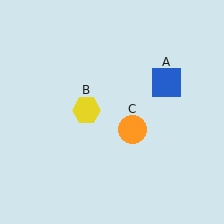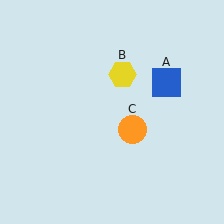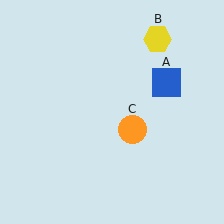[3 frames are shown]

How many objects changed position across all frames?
1 object changed position: yellow hexagon (object B).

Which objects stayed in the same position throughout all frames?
Blue square (object A) and orange circle (object C) remained stationary.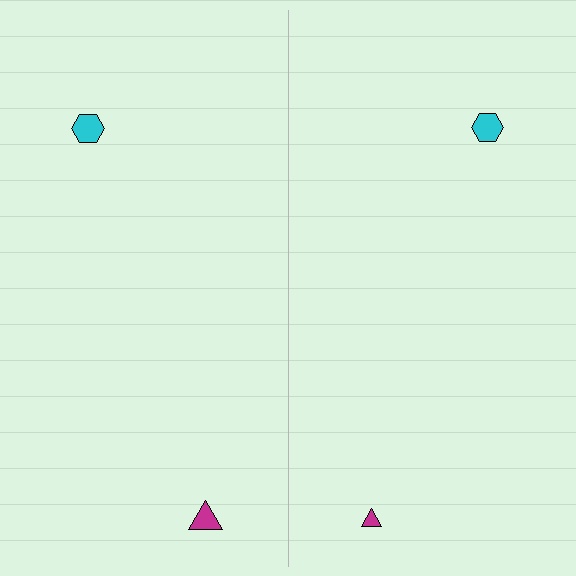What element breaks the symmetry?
The magenta triangle on the right side has a different size than its mirror counterpart.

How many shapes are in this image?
There are 4 shapes in this image.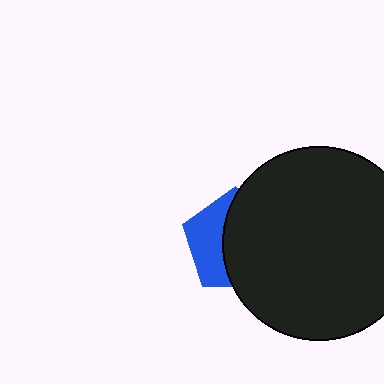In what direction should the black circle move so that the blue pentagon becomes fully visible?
The black circle should move right. That is the shortest direction to clear the overlap and leave the blue pentagon fully visible.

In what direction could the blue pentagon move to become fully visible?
The blue pentagon could move left. That would shift it out from behind the black circle entirely.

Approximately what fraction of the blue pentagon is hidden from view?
Roughly 62% of the blue pentagon is hidden behind the black circle.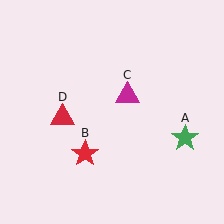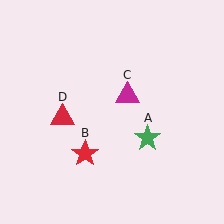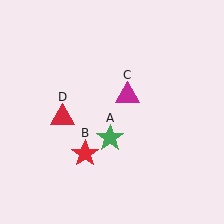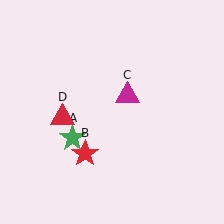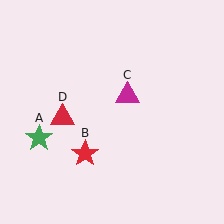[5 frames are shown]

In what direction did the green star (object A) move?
The green star (object A) moved left.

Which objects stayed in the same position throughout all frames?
Red star (object B) and magenta triangle (object C) and red triangle (object D) remained stationary.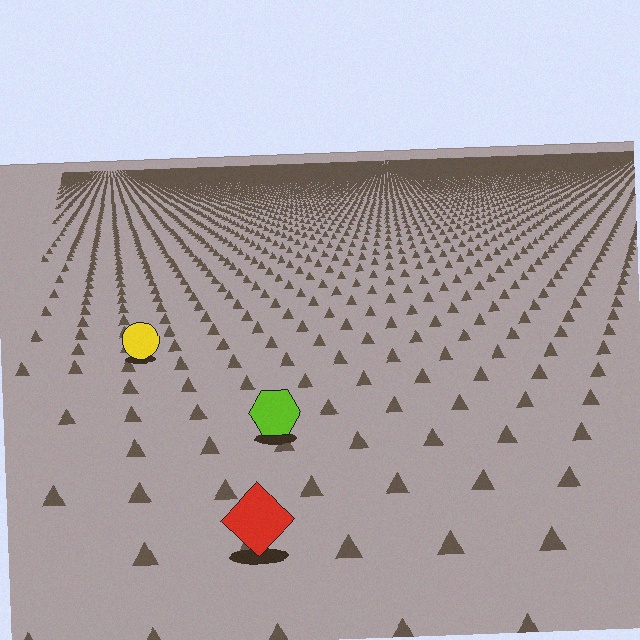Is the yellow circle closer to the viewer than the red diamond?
No. The red diamond is closer — you can tell from the texture gradient: the ground texture is coarser near it.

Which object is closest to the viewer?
The red diamond is closest. The texture marks near it are larger and more spread out.